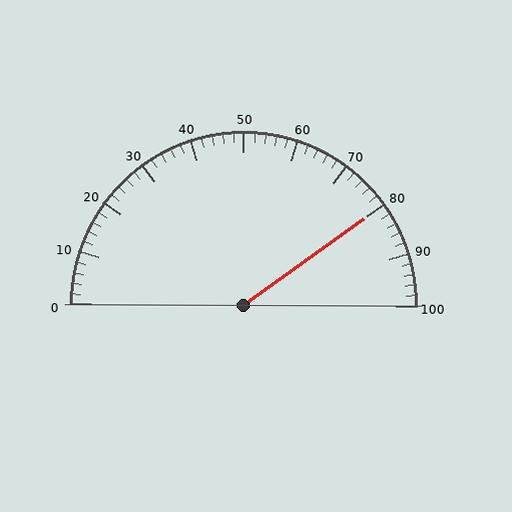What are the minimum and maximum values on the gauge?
The gauge ranges from 0 to 100.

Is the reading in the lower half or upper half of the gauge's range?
The reading is in the upper half of the range (0 to 100).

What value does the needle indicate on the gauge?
The needle indicates approximately 80.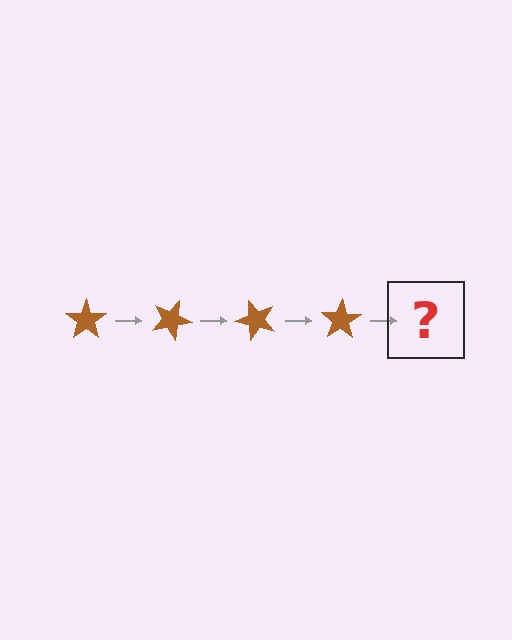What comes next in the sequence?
The next element should be a brown star rotated 100 degrees.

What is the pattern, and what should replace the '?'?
The pattern is that the star rotates 25 degrees each step. The '?' should be a brown star rotated 100 degrees.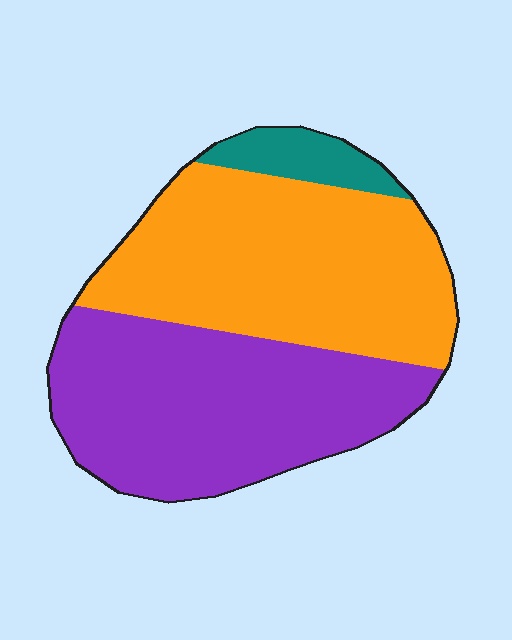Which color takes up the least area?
Teal, at roughly 5%.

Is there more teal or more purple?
Purple.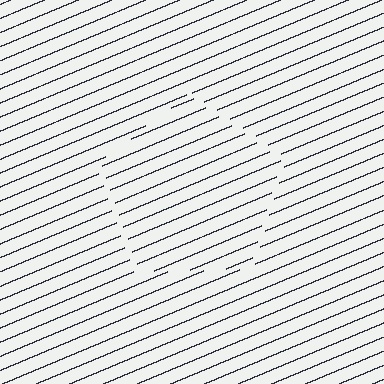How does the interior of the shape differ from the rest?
The interior of the shape contains the same grating, shifted by half a period — the contour is defined by the phase discontinuity where line-ends from the inner and outer gratings abut.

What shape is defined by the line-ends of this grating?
An illusory pentagon. The interior of the shape contains the same grating, shifted by half a period — the contour is defined by the phase discontinuity where line-ends from the inner and outer gratings abut.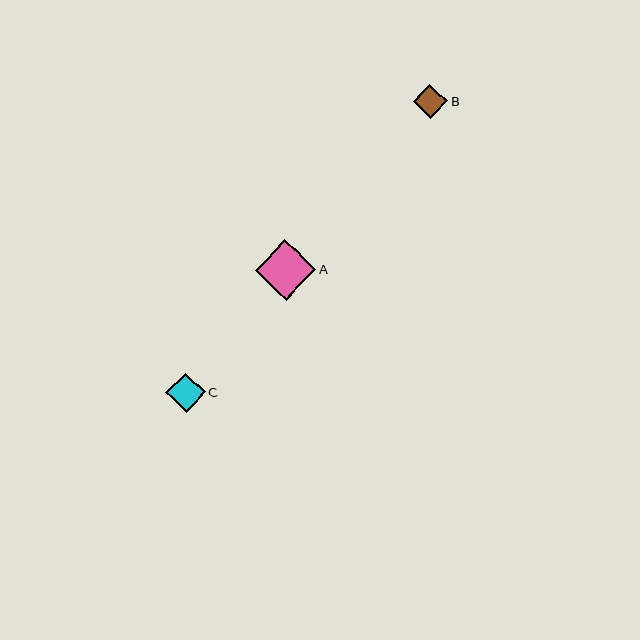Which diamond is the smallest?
Diamond B is the smallest with a size of approximately 34 pixels.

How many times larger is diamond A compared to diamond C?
Diamond A is approximately 1.5 times the size of diamond C.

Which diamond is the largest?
Diamond A is the largest with a size of approximately 60 pixels.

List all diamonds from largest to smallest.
From largest to smallest: A, C, B.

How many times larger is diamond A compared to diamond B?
Diamond A is approximately 1.8 times the size of diamond B.